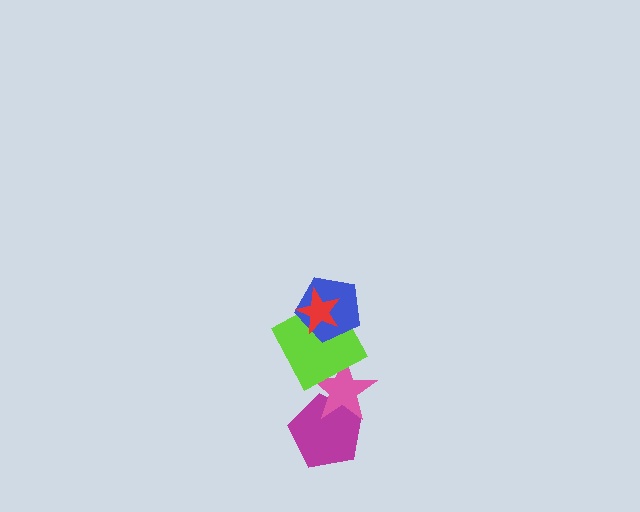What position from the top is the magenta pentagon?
The magenta pentagon is 5th from the top.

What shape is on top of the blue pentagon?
The red star is on top of the blue pentagon.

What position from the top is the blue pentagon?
The blue pentagon is 2nd from the top.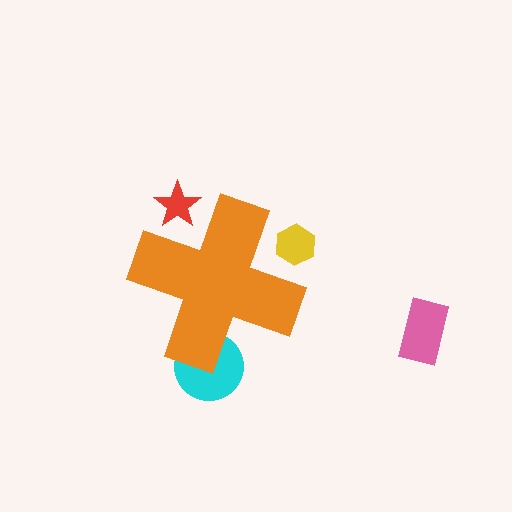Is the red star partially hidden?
Yes, the red star is partially hidden behind the orange cross.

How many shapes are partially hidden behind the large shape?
3 shapes are partially hidden.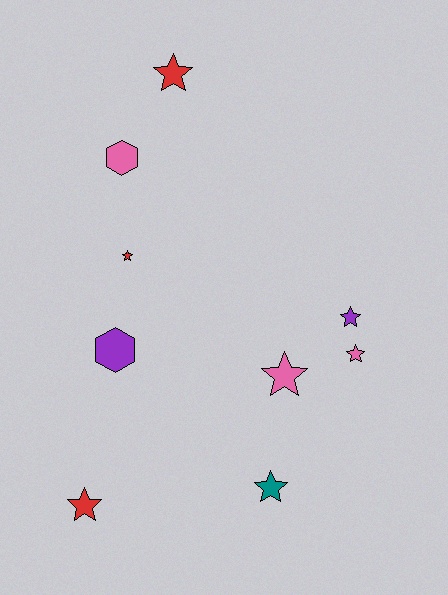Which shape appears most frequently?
Star, with 7 objects.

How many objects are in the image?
There are 9 objects.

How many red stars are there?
There are 3 red stars.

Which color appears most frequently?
Pink, with 3 objects.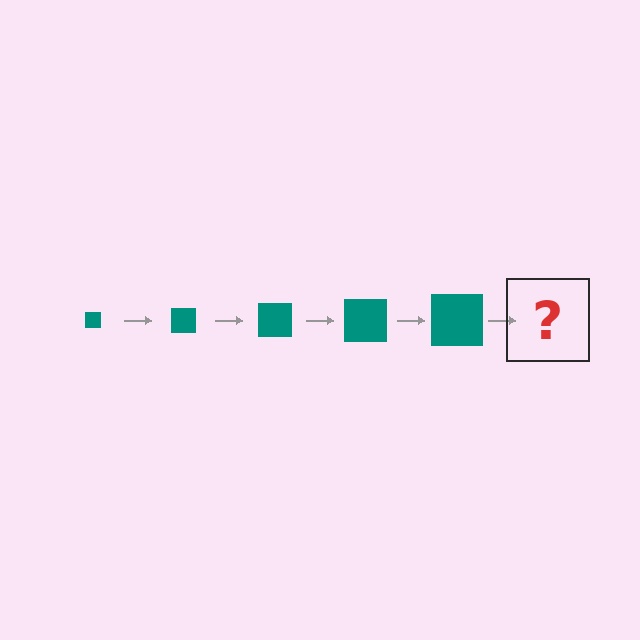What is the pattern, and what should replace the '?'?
The pattern is that the square gets progressively larger each step. The '?' should be a teal square, larger than the previous one.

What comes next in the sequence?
The next element should be a teal square, larger than the previous one.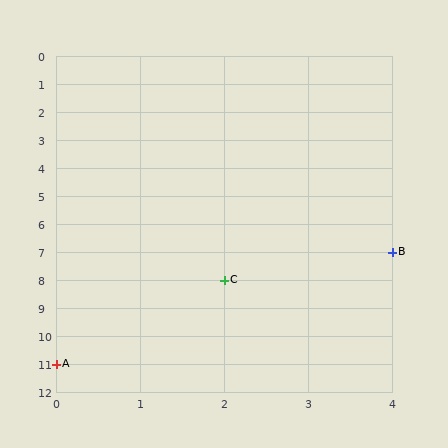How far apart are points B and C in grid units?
Points B and C are 2 columns and 1 row apart (about 2.2 grid units diagonally).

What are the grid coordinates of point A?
Point A is at grid coordinates (0, 11).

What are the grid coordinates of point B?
Point B is at grid coordinates (4, 7).